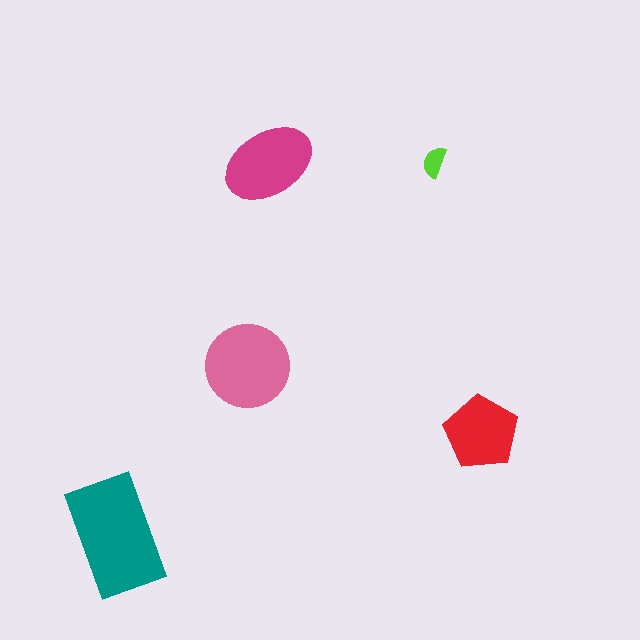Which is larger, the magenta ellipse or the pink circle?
The pink circle.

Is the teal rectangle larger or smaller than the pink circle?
Larger.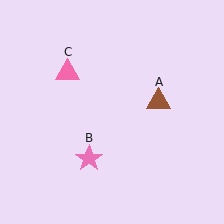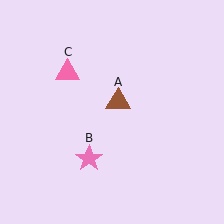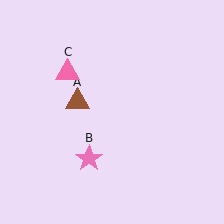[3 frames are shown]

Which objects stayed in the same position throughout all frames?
Pink star (object B) and pink triangle (object C) remained stationary.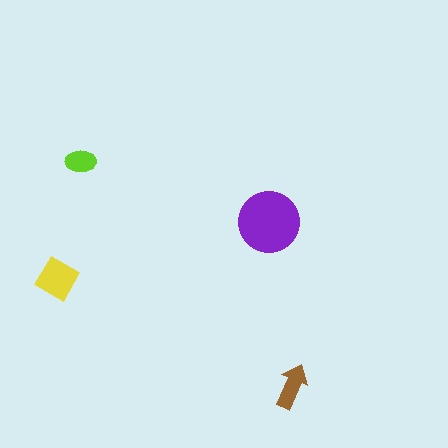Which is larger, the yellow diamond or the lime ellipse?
The yellow diamond.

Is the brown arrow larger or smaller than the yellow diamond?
Smaller.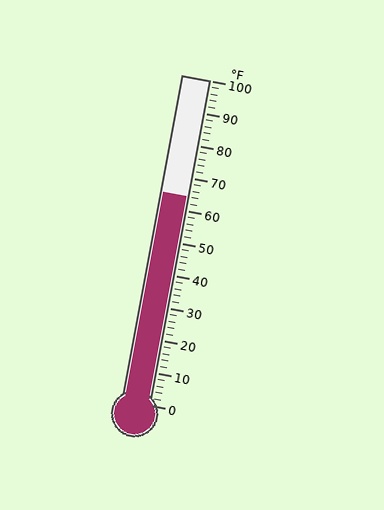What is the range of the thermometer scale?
The thermometer scale ranges from 0°F to 100°F.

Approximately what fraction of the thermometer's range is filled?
The thermometer is filled to approximately 65% of its range.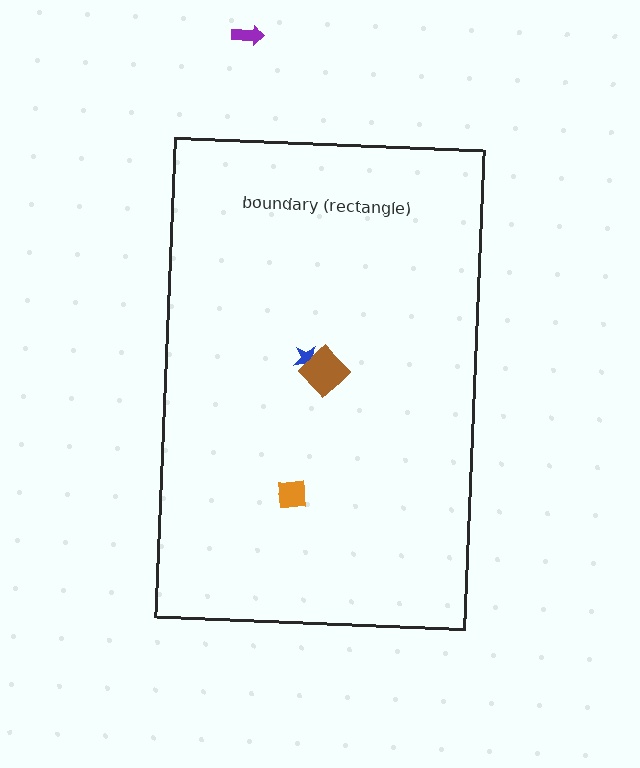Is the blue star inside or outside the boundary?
Inside.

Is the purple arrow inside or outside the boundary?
Outside.